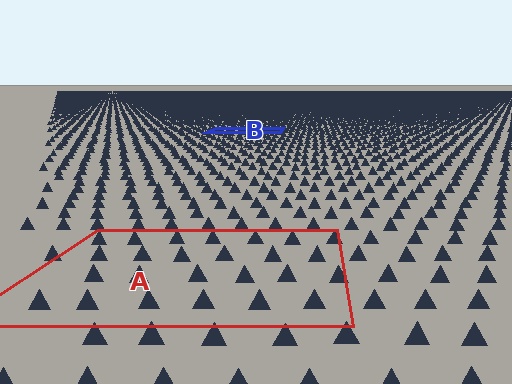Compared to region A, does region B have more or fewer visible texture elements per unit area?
Region B has more texture elements per unit area — they are packed more densely because it is farther away.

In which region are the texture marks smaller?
The texture marks are smaller in region B, because it is farther away.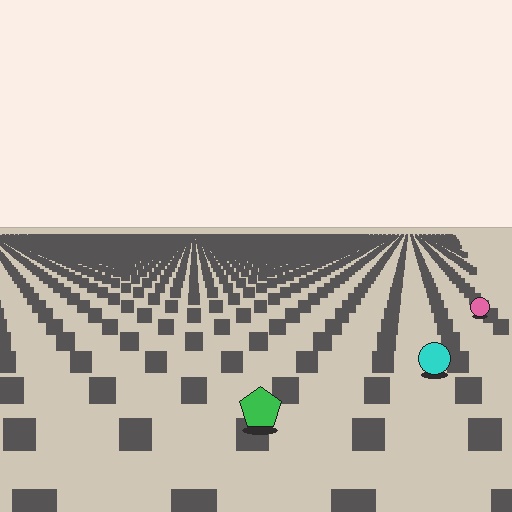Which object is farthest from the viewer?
The pink circle is farthest from the viewer. It appears smaller and the ground texture around it is denser.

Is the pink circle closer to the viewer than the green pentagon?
No. The green pentagon is closer — you can tell from the texture gradient: the ground texture is coarser near it.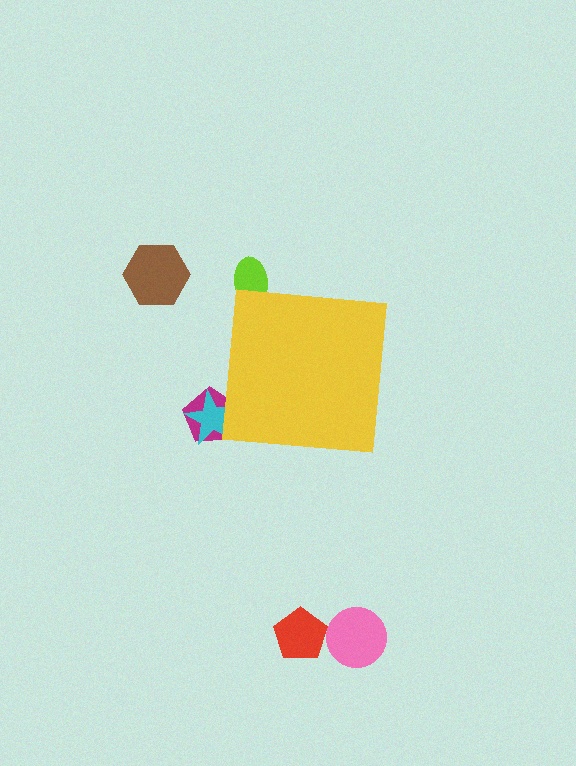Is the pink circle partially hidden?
No, the pink circle is fully visible.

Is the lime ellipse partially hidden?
Yes, the lime ellipse is partially hidden behind the yellow square.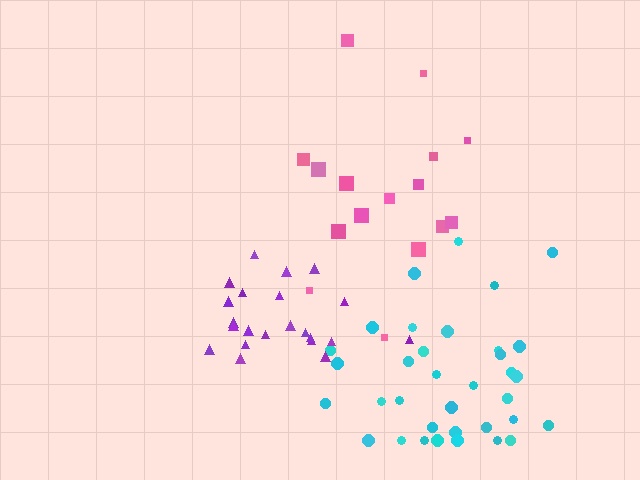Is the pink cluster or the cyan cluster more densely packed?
Cyan.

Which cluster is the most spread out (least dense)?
Pink.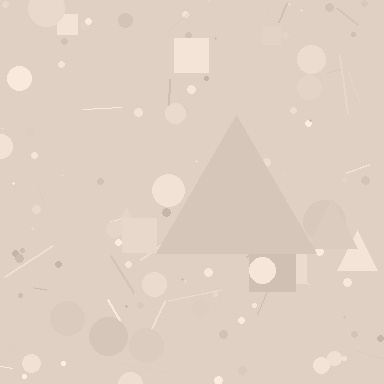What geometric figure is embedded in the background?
A triangle is embedded in the background.